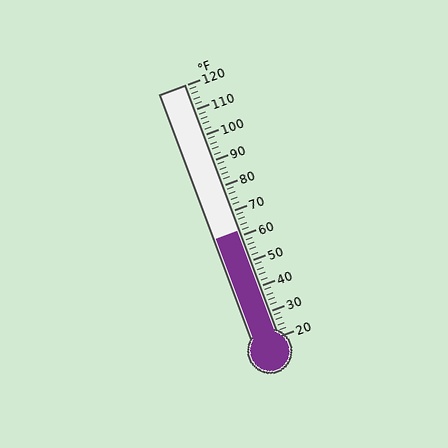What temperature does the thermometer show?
The thermometer shows approximately 62°F.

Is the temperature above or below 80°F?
The temperature is below 80°F.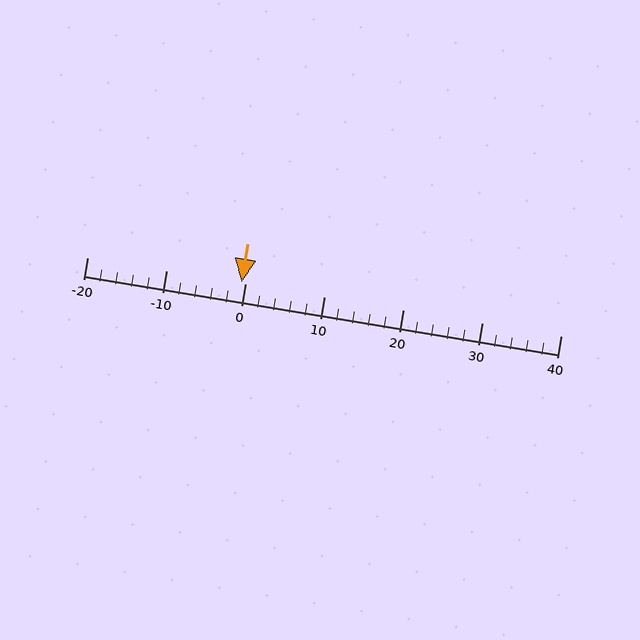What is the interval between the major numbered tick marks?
The major tick marks are spaced 10 units apart.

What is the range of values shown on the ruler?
The ruler shows values from -20 to 40.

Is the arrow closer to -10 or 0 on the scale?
The arrow is closer to 0.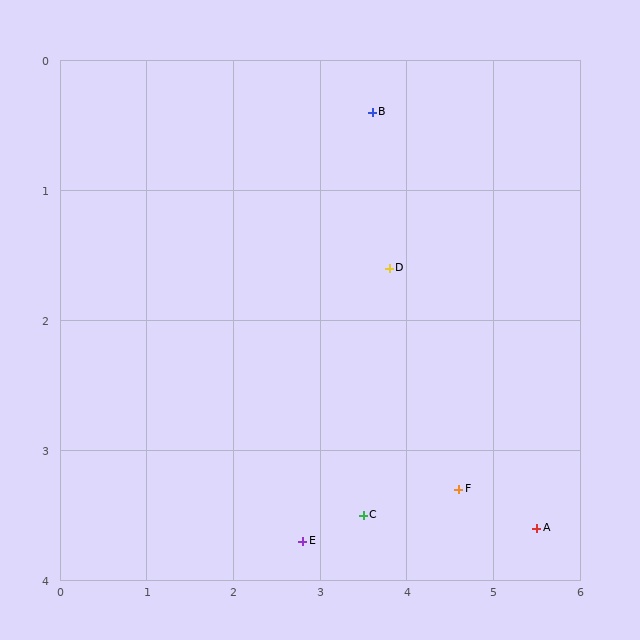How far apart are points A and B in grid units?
Points A and B are about 3.7 grid units apart.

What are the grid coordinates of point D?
Point D is at approximately (3.8, 1.6).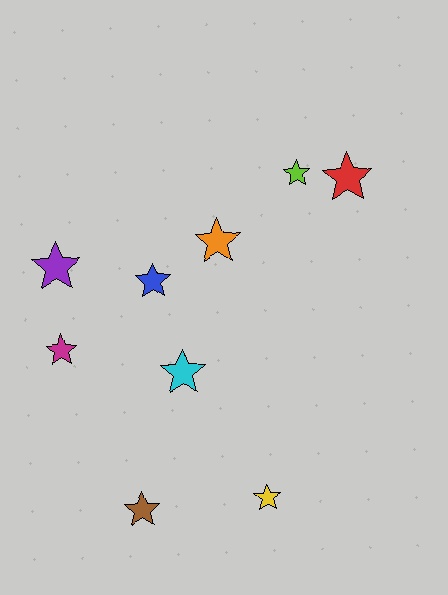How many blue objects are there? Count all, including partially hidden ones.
There is 1 blue object.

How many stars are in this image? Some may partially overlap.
There are 9 stars.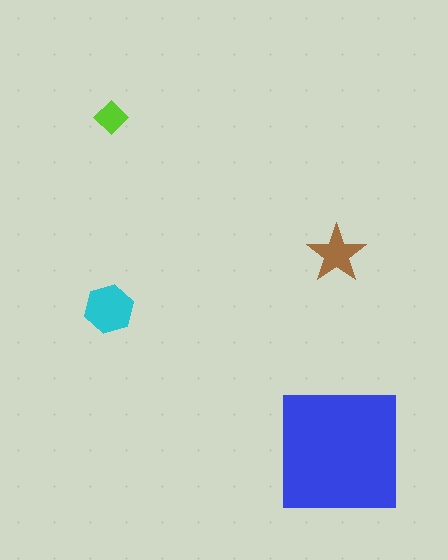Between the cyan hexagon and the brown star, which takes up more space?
The cyan hexagon.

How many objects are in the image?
There are 4 objects in the image.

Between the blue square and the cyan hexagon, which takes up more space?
The blue square.